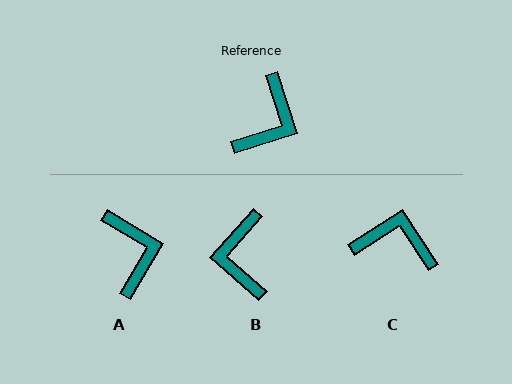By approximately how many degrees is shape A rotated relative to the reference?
Approximately 41 degrees counter-clockwise.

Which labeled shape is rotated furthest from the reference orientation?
B, about 149 degrees away.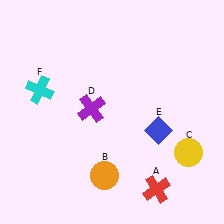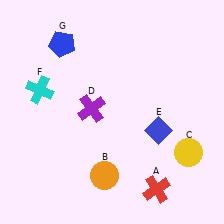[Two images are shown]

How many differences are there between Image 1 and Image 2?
There is 1 difference between the two images.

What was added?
A blue pentagon (G) was added in Image 2.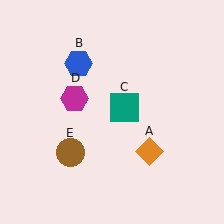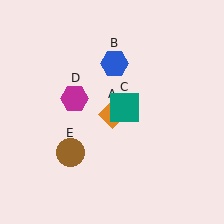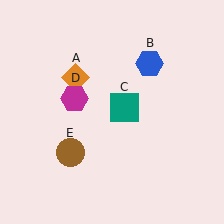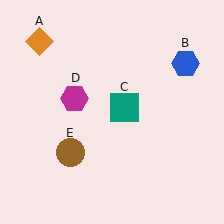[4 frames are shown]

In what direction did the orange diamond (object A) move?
The orange diamond (object A) moved up and to the left.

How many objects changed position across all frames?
2 objects changed position: orange diamond (object A), blue hexagon (object B).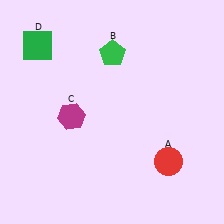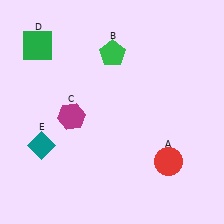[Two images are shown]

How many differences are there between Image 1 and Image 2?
There is 1 difference between the two images.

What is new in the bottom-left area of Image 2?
A teal diamond (E) was added in the bottom-left area of Image 2.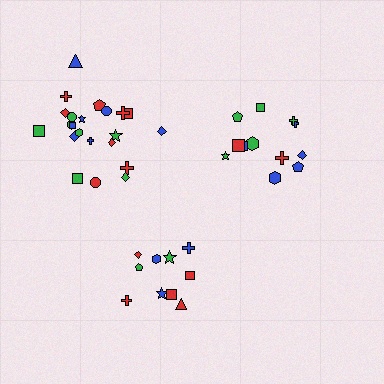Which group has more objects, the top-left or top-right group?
The top-left group.